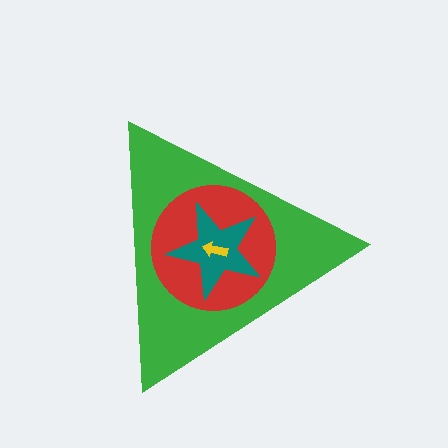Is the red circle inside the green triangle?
Yes.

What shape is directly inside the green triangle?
The red circle.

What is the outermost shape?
The green triangle.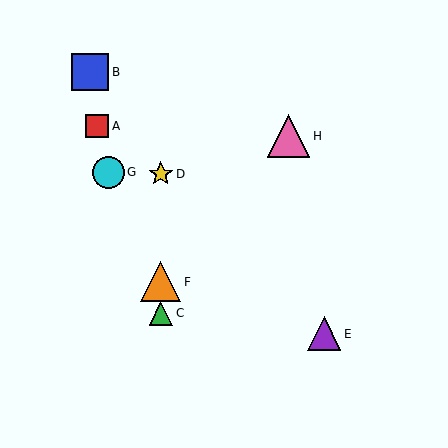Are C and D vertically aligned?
Yes, both are at x≈161.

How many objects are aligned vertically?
3 objects (C, D, F) are aligned vertically.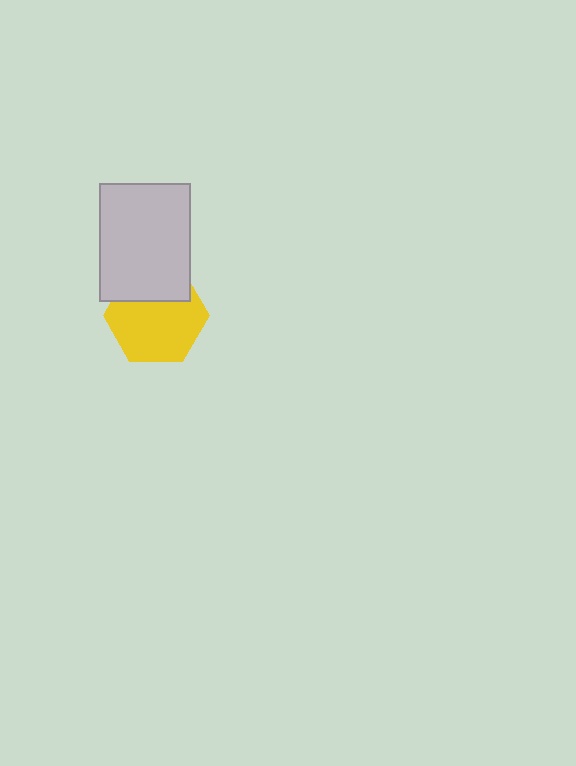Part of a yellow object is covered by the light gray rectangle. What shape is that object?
It is a hexagon.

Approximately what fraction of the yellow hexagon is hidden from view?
Roughly 30% of the yellow hexagon is hidden behind the light gray rectangle.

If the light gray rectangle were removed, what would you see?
You would see the complete yellow hexagon.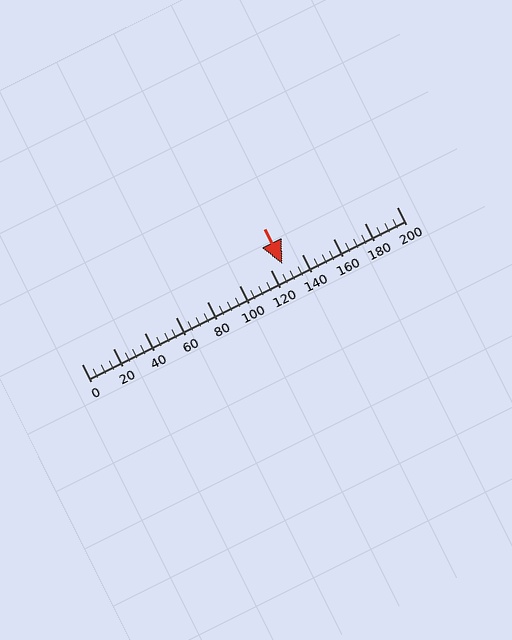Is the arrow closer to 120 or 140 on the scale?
The arrow is closer to 120.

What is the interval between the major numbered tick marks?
The major tick marks are spaced 20 units apart.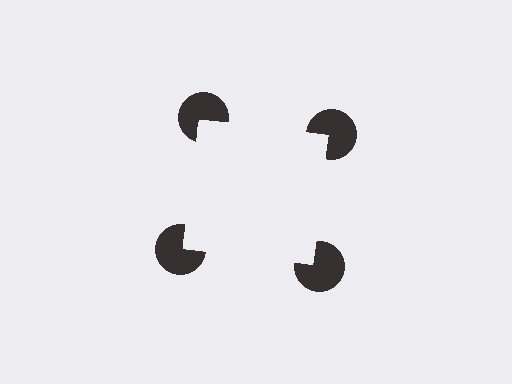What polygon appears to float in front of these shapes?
An illusory square — its edges are inferred from the aligned wedge cuts in the pac-man discs, not physically drawn.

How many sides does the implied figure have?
4 sides.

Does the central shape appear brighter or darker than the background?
It typically appears slightly brighter than the background, even though no actual brightness change is drawn.